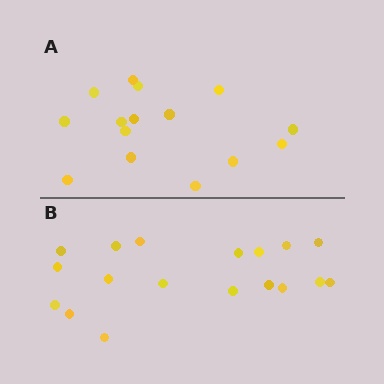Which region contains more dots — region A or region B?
Region B (the bottom region) has more dots.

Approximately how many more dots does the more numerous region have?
Region B has just a few more — roughly 2 or 3 more dots than region A.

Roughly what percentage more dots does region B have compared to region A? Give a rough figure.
About 20% more.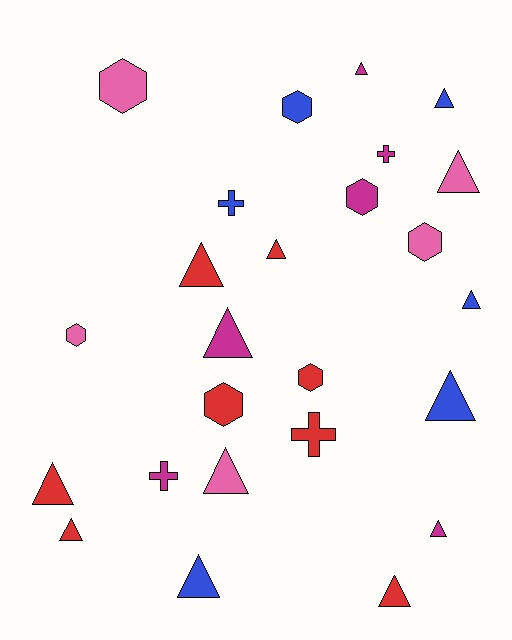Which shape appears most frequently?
Triangle, with 14 objects.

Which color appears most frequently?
Red, with 8 objects.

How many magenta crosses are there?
There are 2 magenta crosses.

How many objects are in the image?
There are 25 objects.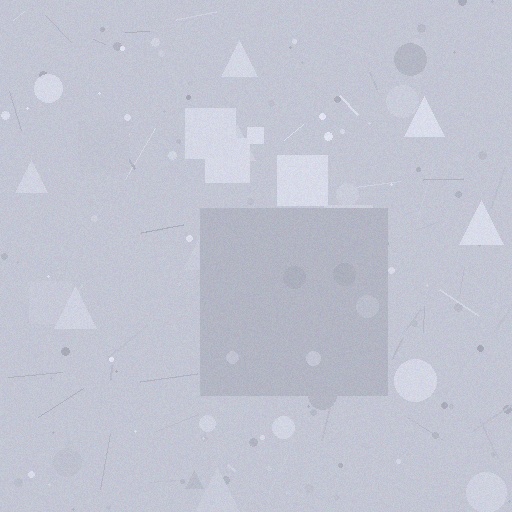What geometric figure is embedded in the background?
A square is embedded in the background.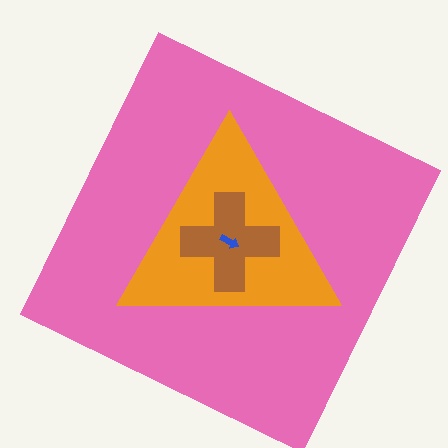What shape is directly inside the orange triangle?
The brown cross.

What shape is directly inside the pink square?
The orange triangle.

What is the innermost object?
The blue arrow.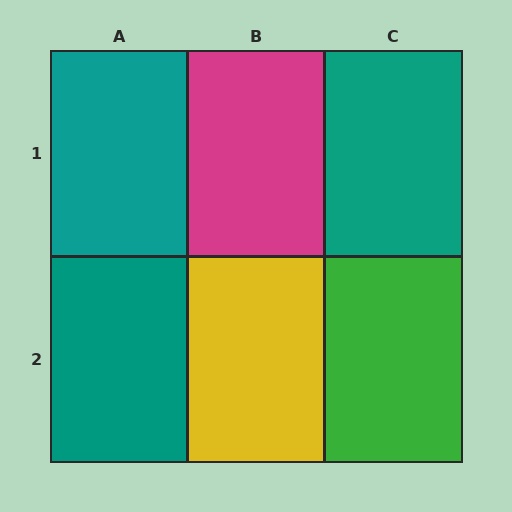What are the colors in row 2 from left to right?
Teal, yellow, green.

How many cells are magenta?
1 cell is magenta.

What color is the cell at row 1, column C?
Teal.